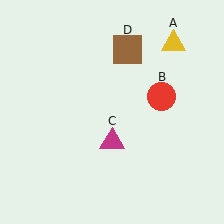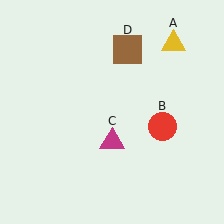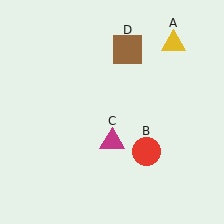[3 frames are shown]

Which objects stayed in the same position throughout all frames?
Yellow triangle (object A) and magenta triangle (object C) and brown square (object D) remained stationary.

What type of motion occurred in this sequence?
The red circle (object B) rotated clockwise around the center of the scene.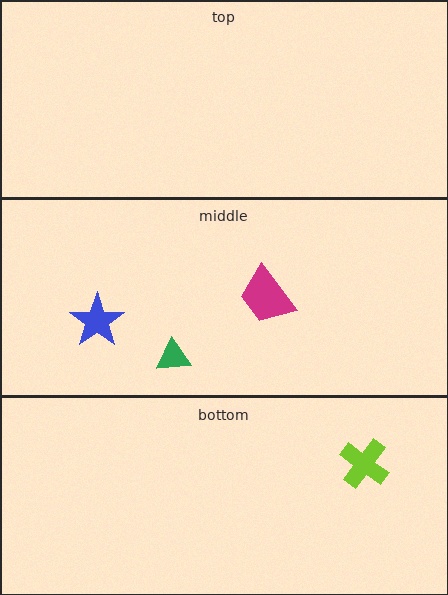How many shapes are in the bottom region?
1.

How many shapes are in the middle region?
3.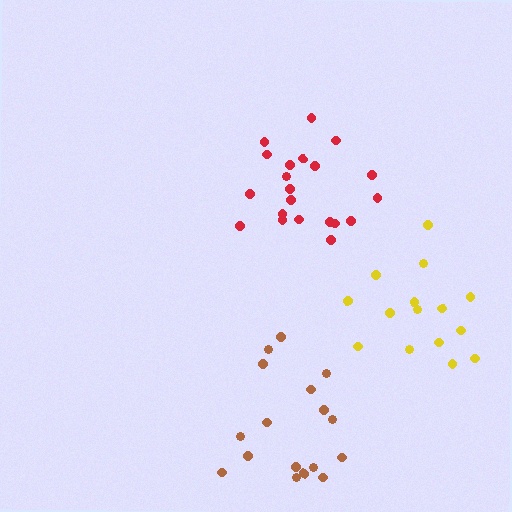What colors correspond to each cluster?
The clusters are colored: red, brown, yellow.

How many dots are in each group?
Group 1: 21 dots, Group 2: 17 dots, Group 3: 15 dots (53 total).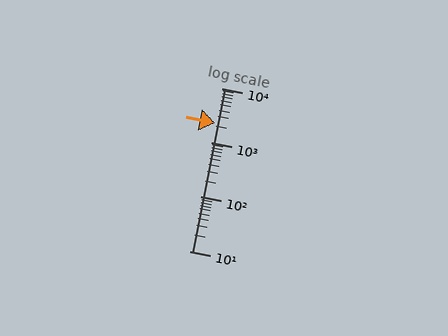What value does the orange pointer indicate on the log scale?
The pointer indicates approximately 2300.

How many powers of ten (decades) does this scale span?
The scale spans 3 decades, from 10 to 10000.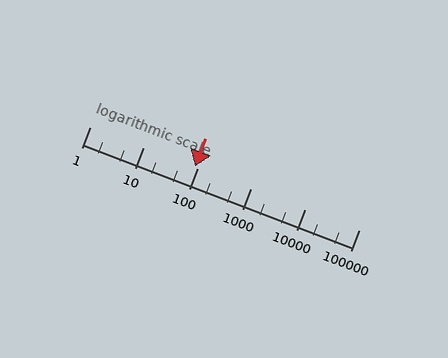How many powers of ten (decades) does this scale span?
The scale spans 5 decades, from 1 to 100000.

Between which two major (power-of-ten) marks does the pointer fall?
The pointer is between 10 and 100.